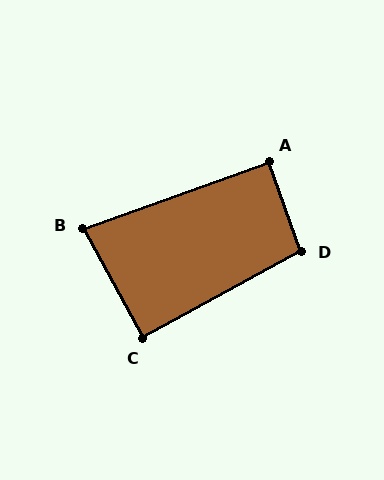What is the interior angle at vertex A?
Approximately 90 degrees (approximately right).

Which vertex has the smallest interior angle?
B, at approximately 81 degrees.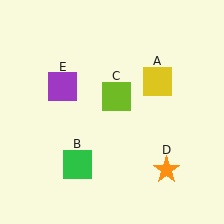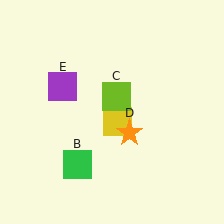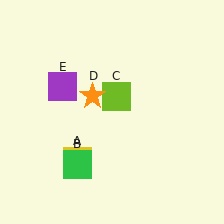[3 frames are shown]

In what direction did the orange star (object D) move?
The orange star (object D) moved up and to the left.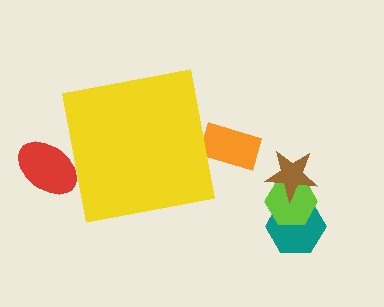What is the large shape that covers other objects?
A yellow square.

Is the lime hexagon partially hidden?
No, the lime hexagon is fully visible.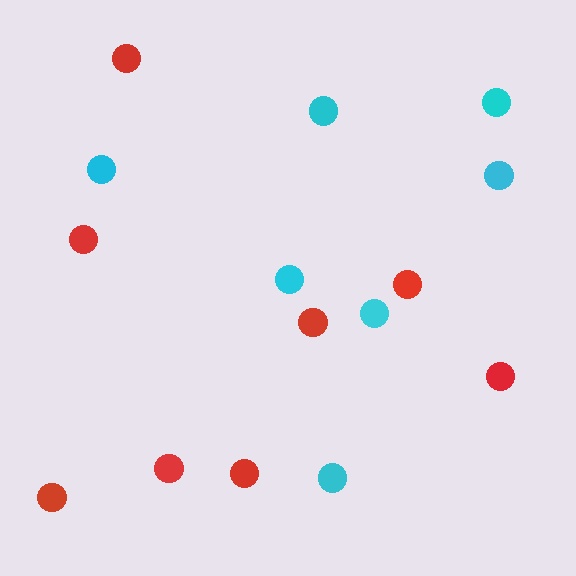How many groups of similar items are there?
There are 2 groups: one group of cyan circles (7) and one group of red circles (8).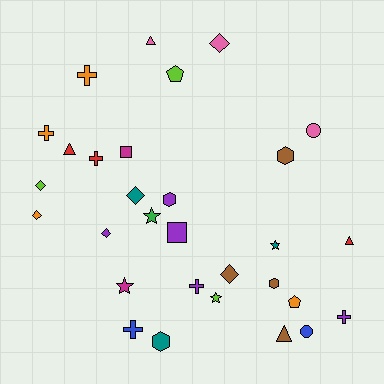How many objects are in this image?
There are 30 objects.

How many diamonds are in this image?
There are 6 diamonds.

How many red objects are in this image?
There are 3 red objects.